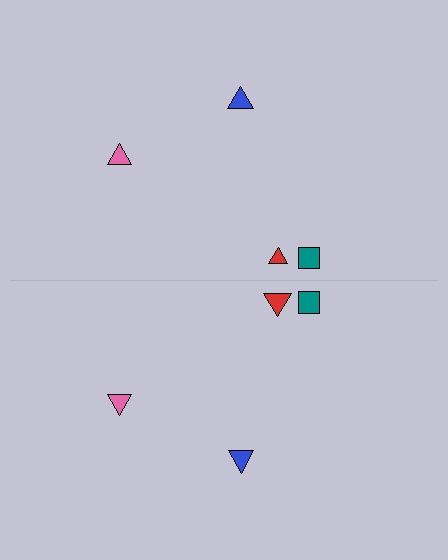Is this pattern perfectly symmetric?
No, the pattern is not perfectly symmetric. The red triangle on the bottom side has a different size than its mirror counterpart.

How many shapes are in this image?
There are 8 shapes in this image.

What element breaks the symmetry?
The red triangle on the bottom side has a different size than its mirror counterpart.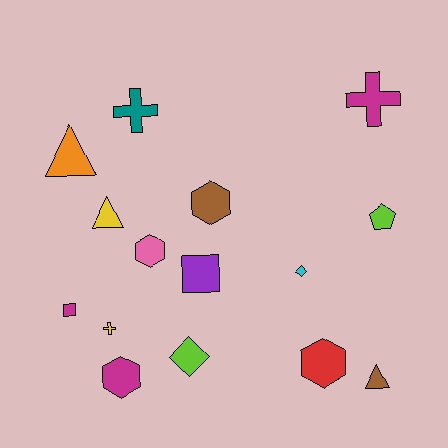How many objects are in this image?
There are 15 objects.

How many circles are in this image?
There are no circles.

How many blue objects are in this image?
There are no blue objects.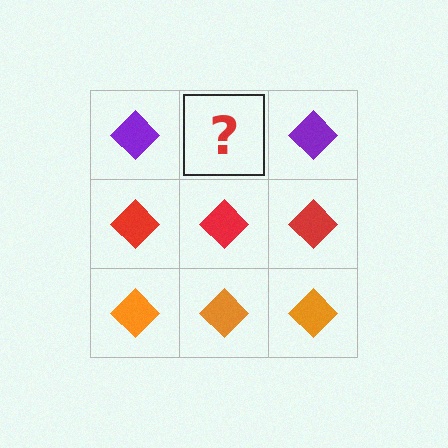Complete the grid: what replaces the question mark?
The question mark should be replaced with a purple diamond.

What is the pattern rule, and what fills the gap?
The rule is that each row has a consistent color. The gap should be filled with a purple diamond.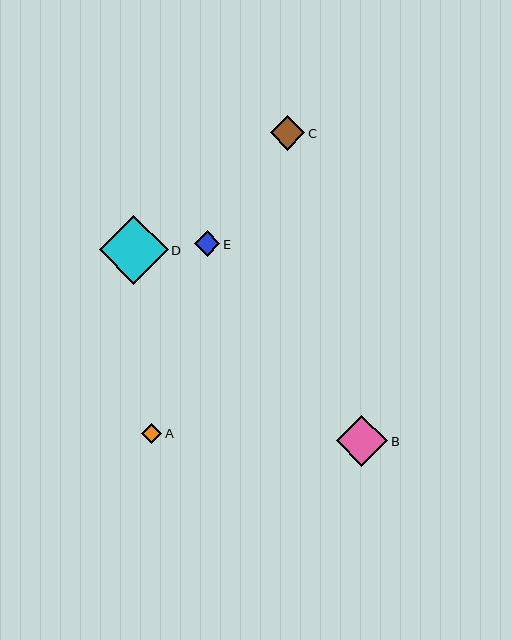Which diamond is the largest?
Diamond D is the largest with a size of approximately 69 pixels.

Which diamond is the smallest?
Diamond A is the smallest with a size of approximately 20 pixels.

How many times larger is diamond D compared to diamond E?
Diamond D is approximately 2.8 times the size of diamond E.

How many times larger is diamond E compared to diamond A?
Diamond E is approximately 1.2 times the size of diamond A.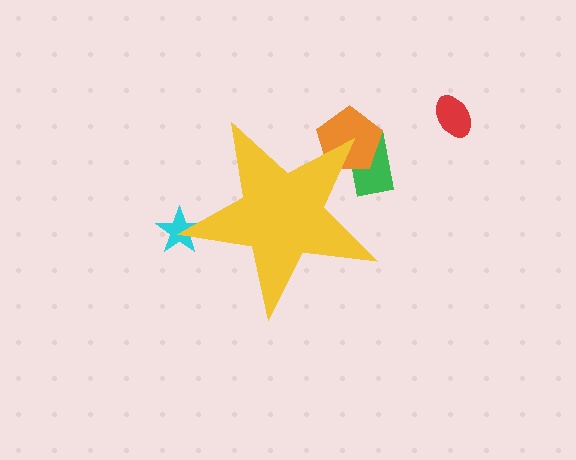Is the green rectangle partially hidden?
Yes, the green rectangle is partially hidden behind the yellow star.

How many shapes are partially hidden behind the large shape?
3 shapes are partially hidden.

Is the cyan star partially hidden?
Yes, the cyan star is partially hidden behind the yellow star.